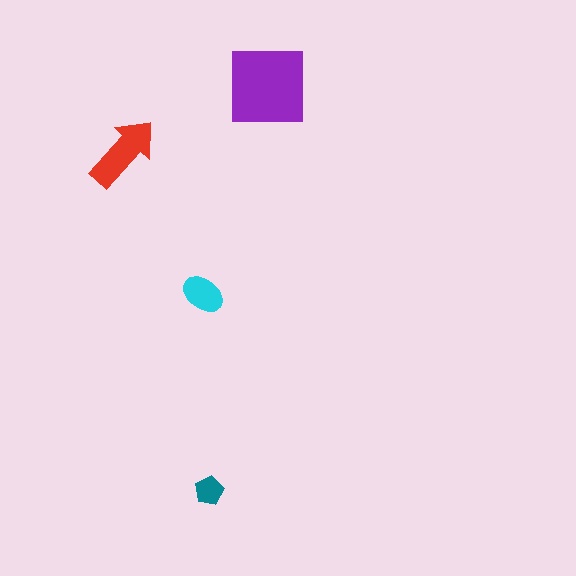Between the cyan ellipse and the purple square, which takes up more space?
The purple square.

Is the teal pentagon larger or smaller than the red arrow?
Smaller.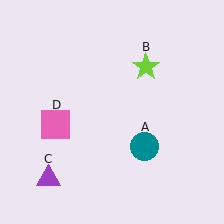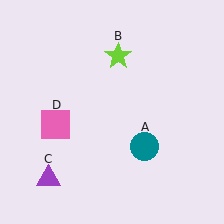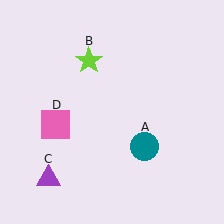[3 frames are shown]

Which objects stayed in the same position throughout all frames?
Teal circle (object A) and purple triangle (object C) and pink square (object D) remained stationary.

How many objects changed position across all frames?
1 object changed position: lime star (object B).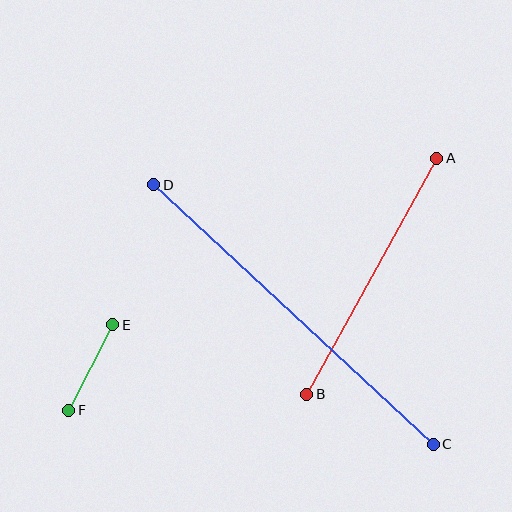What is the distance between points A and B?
The distance is approximately 270 pixels.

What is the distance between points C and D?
The distance is approximately 382 pixels.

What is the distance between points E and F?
The distance is approximately 96 pixels.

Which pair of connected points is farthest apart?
Points C and D are farthest apart.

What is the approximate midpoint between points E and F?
The midpoint is at approximately (91, 368) pixels.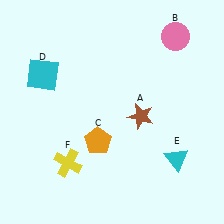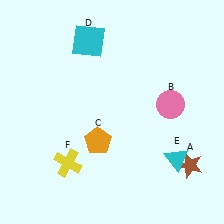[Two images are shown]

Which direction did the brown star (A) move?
The brown star (A) moved right.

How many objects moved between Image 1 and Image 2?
3 objects moved between the two images.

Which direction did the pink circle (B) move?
The pink circle (B) moved down.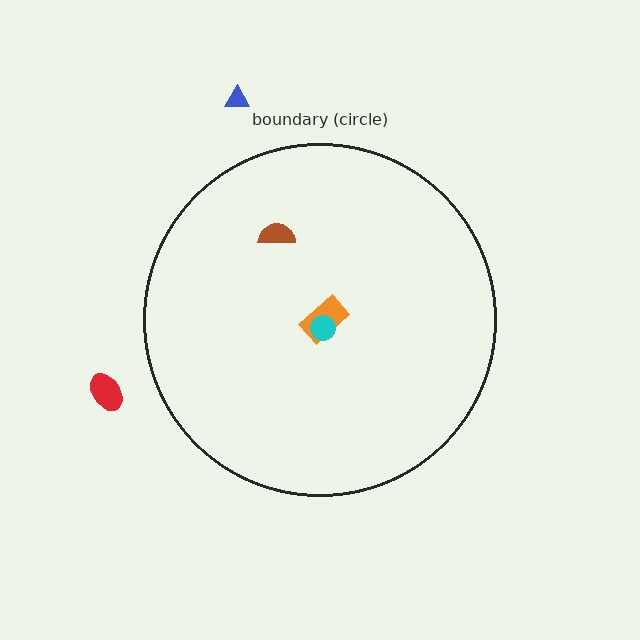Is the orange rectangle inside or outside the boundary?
Inside.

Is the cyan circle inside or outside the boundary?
Inside.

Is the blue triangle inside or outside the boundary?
Outside.